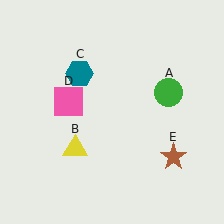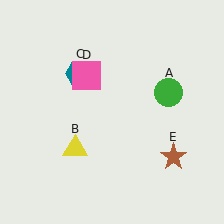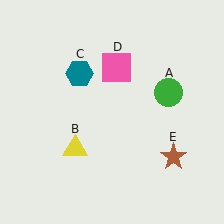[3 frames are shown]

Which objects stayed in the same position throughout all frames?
Green circle (object A) and yellow triangle (object B) and teal hexagon (object C) and brown star (object E) remained stationary.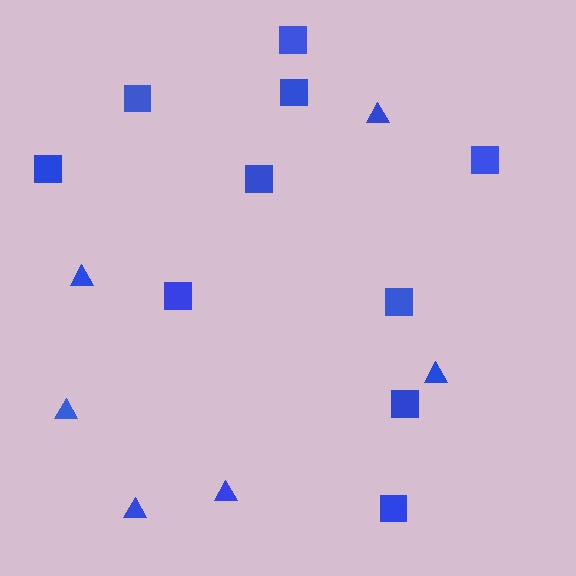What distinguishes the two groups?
There are 2 groups: one group of squares (10) and one group of triangles (6).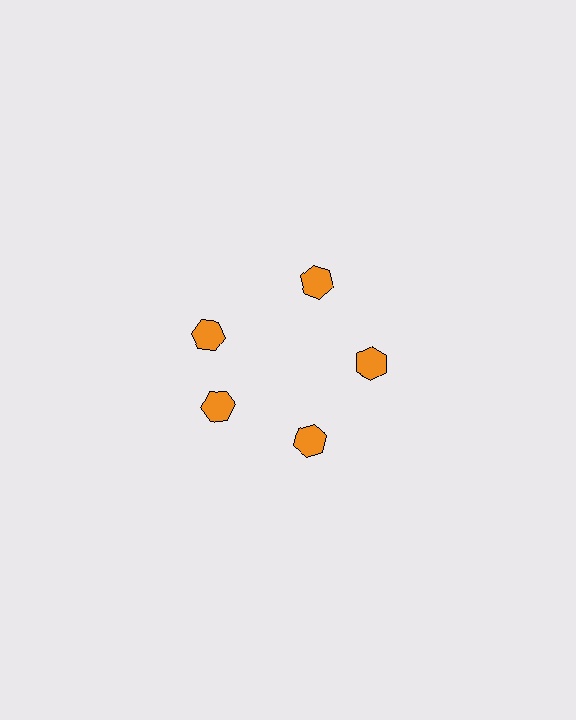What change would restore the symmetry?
The symmetry would be restored by rotating it back into even spacing with its neighbors so that all 5 hexagons sit at equal angles and equal distance from the center.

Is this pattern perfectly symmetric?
No. The 5 orange hexagons are arranged in a ring, but one element near the 10 o'clock position is rotated out of alignment along the ring, breaking the 5-fold rotational symmetry.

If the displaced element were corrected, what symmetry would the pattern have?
It would have 5-fold rotational symmetry — the pattern would map onto itself every 72 degrees.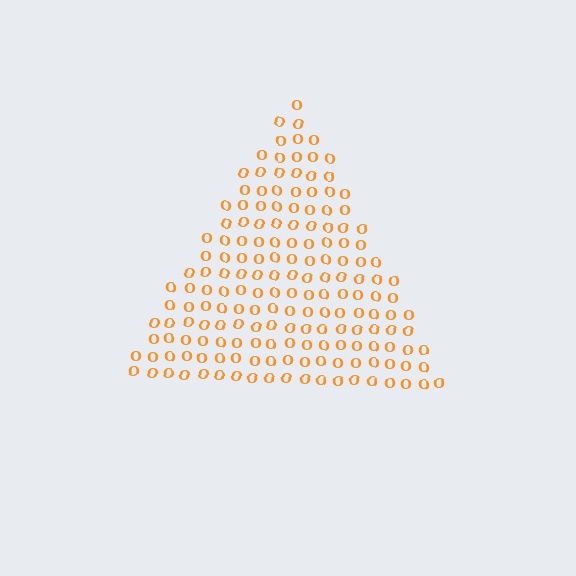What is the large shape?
The large shape is a triangle.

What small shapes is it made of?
It is made of small letter O's.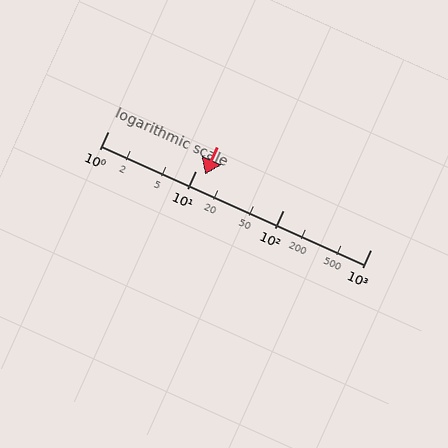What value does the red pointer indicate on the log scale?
The pointer indicates approximately 13.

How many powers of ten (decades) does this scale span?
The scale spans 3 decades, from 1 to 1000.